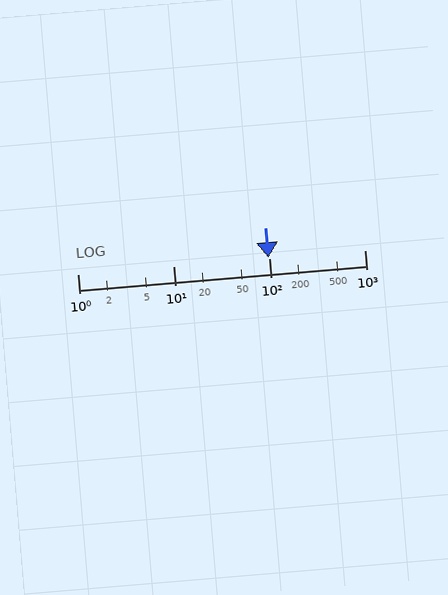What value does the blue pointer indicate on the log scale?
The pointer indicates approximately 98.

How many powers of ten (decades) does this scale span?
The scale spans 3 decades, from 1 to 1000.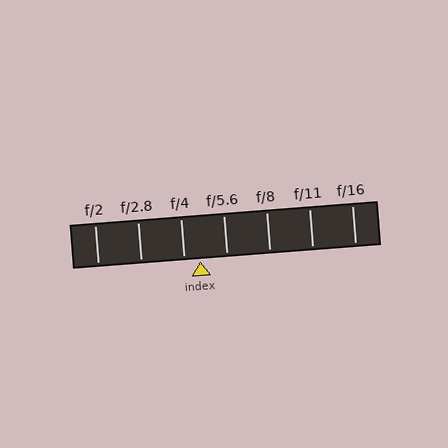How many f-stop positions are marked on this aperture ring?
There are 7 f-stop positions marked.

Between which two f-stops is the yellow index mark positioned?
The index mark is between f/4 and f/5.6.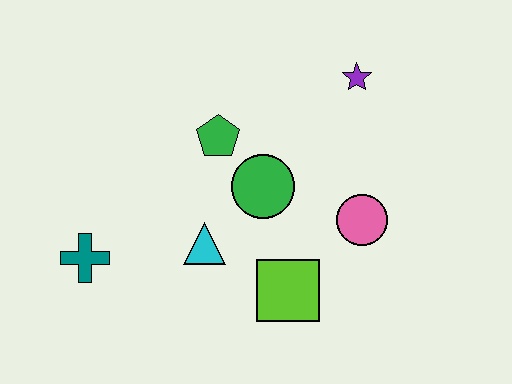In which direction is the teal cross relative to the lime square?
The teal cross is to the left of the lime square.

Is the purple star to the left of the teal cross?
No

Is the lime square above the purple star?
No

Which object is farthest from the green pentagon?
The teal cross is farthest from the green pentagon.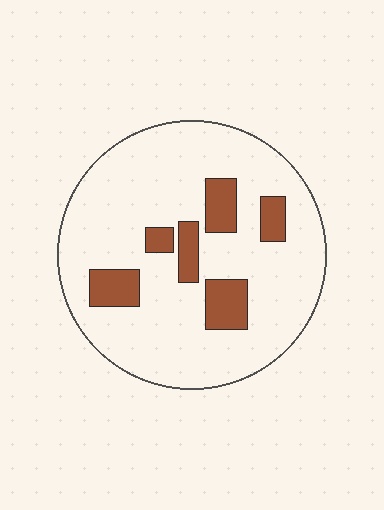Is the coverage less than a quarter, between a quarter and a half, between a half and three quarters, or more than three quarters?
Less than a quarter.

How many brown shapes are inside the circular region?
6.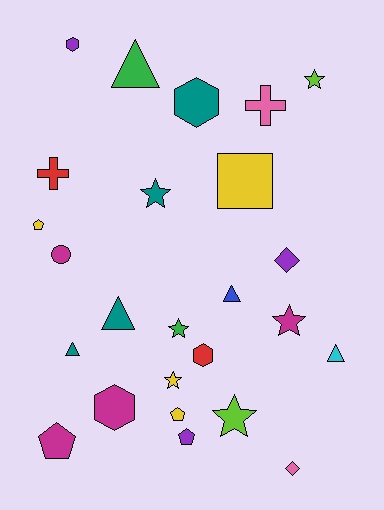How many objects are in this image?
There are 25 objects.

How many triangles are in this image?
There are 5 triangles.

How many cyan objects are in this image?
There is 1 cyan object.